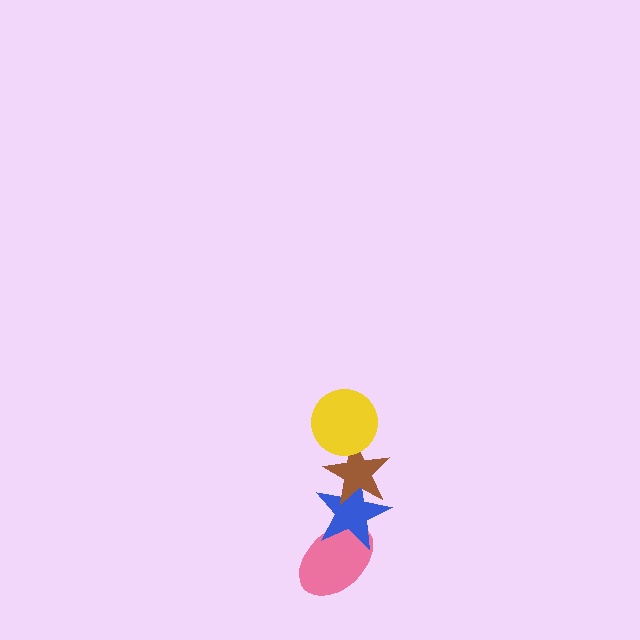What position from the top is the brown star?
The brown star is 2nd from the top.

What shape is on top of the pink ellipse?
The blue star is on top of the pink ellipse.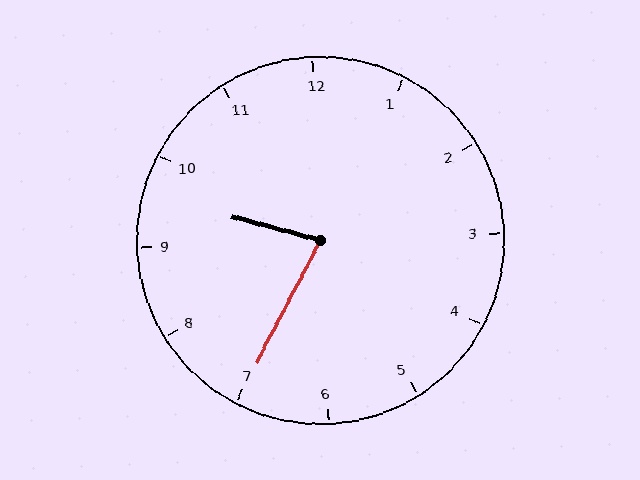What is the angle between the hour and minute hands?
Approximately 78 degrees.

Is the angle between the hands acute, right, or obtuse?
It is acute.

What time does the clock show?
9:35.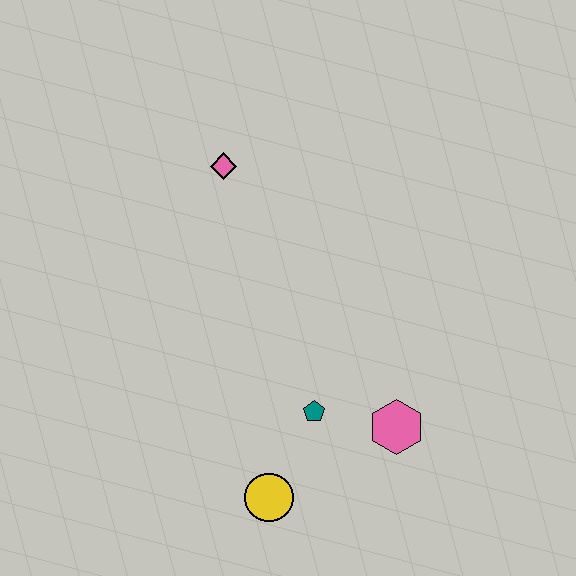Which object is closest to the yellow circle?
The teal pentagon is closest to the yellow circle.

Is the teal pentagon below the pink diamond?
Yes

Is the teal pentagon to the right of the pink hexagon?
No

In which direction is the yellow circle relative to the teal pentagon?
The yellow circle is below the teal pentagon.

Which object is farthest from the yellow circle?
The pink diamond is farthest from the yellow circle.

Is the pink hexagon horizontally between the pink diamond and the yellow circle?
No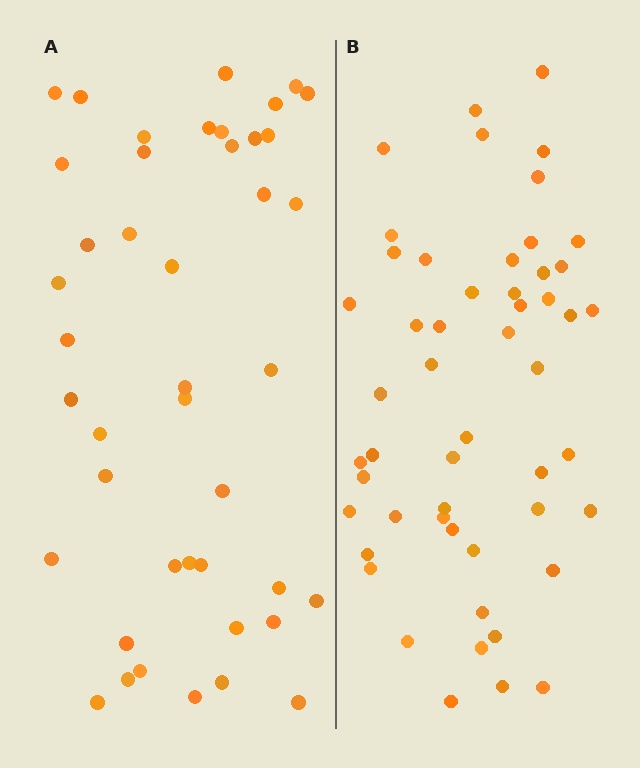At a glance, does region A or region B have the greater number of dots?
Region B (the right region) has more dots.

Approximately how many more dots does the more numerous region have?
Region B has roughly 8 or so more dots than region A.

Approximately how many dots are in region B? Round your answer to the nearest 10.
About 50 dots. (The exact count is 52, which rounds to 50.)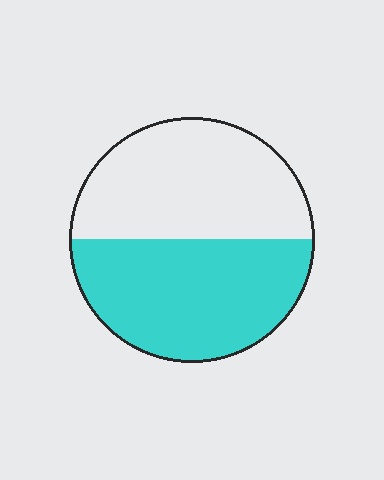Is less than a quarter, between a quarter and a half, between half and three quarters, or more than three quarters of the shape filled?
Between half and three quarters.